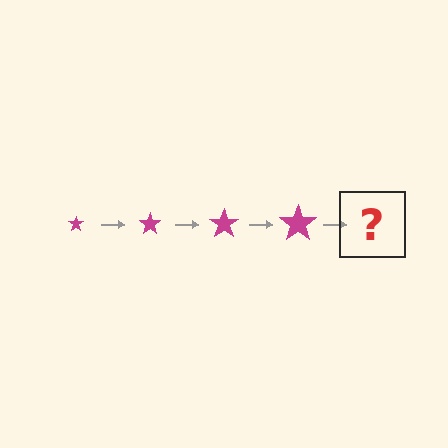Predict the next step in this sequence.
The next step is a magenta star, larger than the previous one.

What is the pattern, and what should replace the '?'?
The pattern is that the star gets progressively larger each step. The '?' should be a magenta star, larger than the previous one.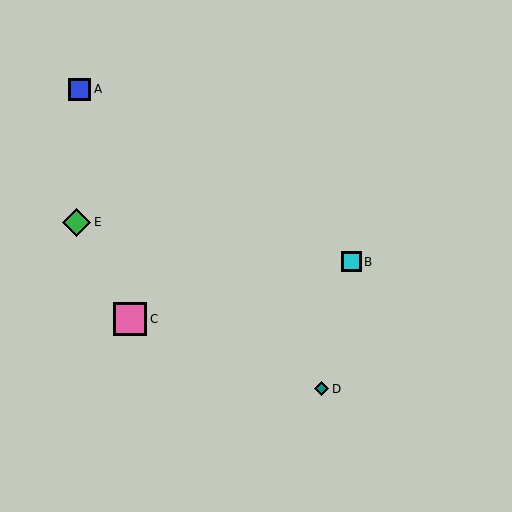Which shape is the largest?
The pink square (labeled C) is the largest.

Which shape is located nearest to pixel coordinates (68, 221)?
The green diamond (labeled E) at (77, 222) is nearest to that location.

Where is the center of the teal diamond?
The center of the teal diamond is at (322, 389).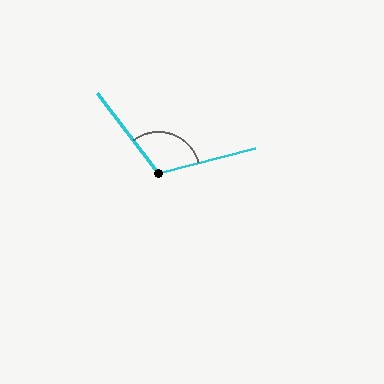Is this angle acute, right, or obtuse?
It is obtuse.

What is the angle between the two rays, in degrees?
Approximately 113 degrees.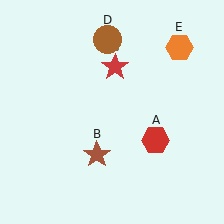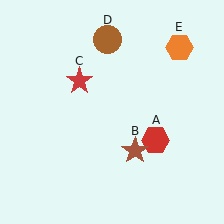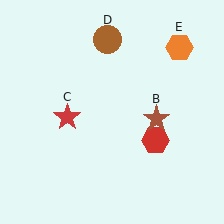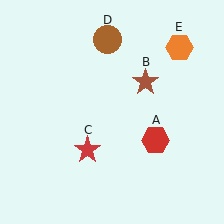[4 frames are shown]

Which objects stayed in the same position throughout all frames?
Red hexagon (object A) and brown circle (object D) and orange hexagon (object E) remained stationary.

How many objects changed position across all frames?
2 objects changed position: brown star (object B), red star (object C).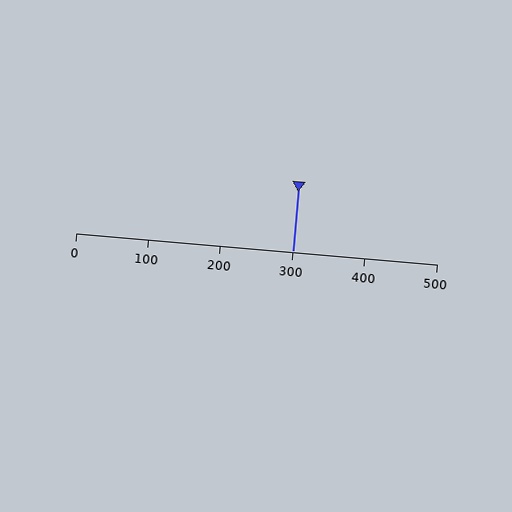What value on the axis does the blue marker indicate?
The marker indicates approximately 300.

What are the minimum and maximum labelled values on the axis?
The axis runs from 0 to 500.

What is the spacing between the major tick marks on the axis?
The major ticks are spaced 100 apart.